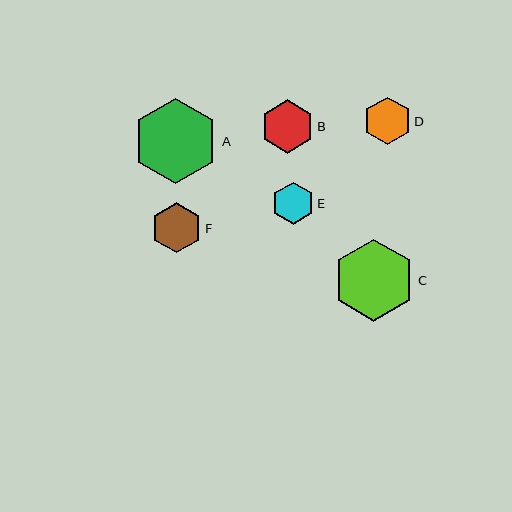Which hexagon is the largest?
Hexagon A is the largest with a size of approximately 86 pixels.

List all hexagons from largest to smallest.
From largest to smallest: A, C, B, F, D, E.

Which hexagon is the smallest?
Hexagon E is the smallest with a size of approximately 42 pixels.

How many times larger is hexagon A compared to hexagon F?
Hexagon A is approximately 1.7 times the size of hexagon F.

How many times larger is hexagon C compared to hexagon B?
Hexagon C is approximately 1.5 times the size of hexagon B.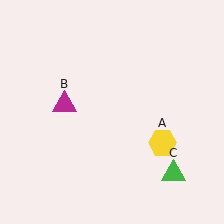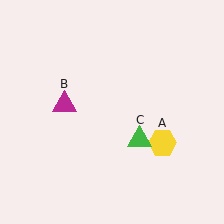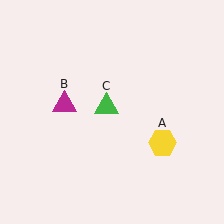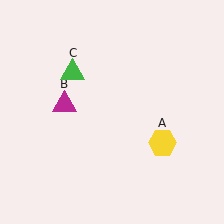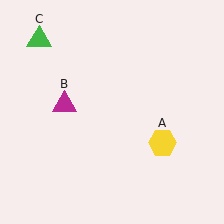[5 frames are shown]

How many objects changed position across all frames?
1 object changed position: green triangle (object C).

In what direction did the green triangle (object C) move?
The green triangle (object C) moved up and to the left.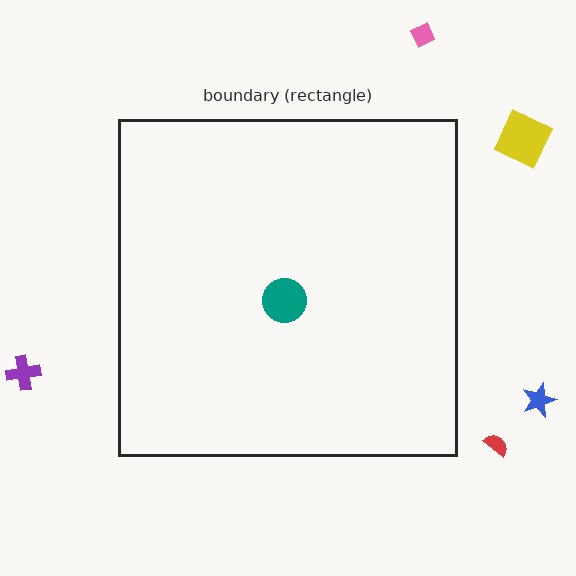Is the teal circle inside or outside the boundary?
Inside.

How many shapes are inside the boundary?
1 inside, 5 outside.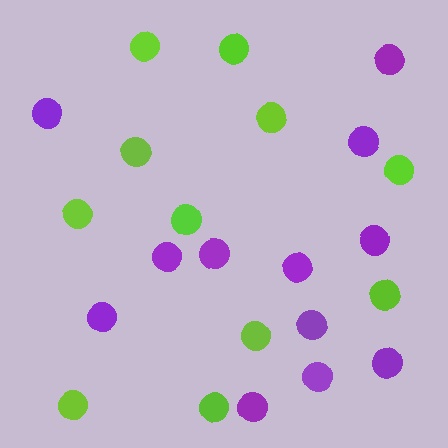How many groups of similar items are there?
There are 2 groups: one group of purple circles (12) and one group of lime circles (11).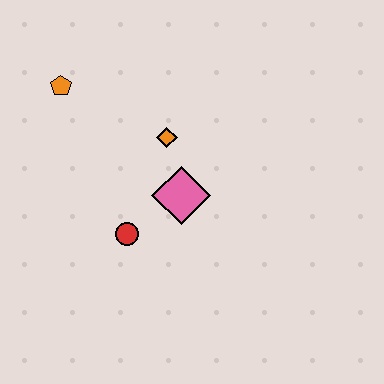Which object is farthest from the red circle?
The orange pentagon is farthest from the red circle.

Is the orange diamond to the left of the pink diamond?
Yes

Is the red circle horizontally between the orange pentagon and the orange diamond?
Yes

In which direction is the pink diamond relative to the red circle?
The pink diamond is to the right of the red circle.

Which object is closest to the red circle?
The pink diamond is closest to the red circle.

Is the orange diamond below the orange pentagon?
Yes